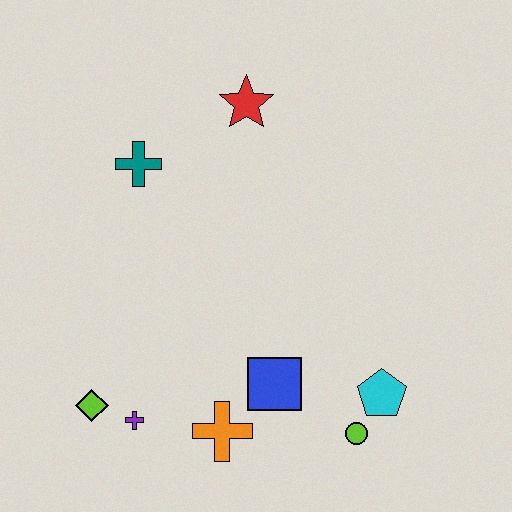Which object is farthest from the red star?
The lime circle is farthest from the red star.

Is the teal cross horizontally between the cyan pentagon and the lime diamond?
Yes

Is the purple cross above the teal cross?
No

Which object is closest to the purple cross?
The lime diamond is closest to the purple cross.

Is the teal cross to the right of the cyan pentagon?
No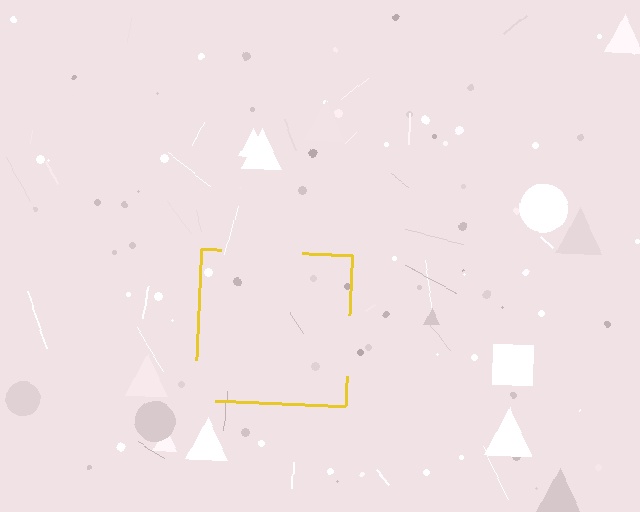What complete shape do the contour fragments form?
The contour fragments form a square.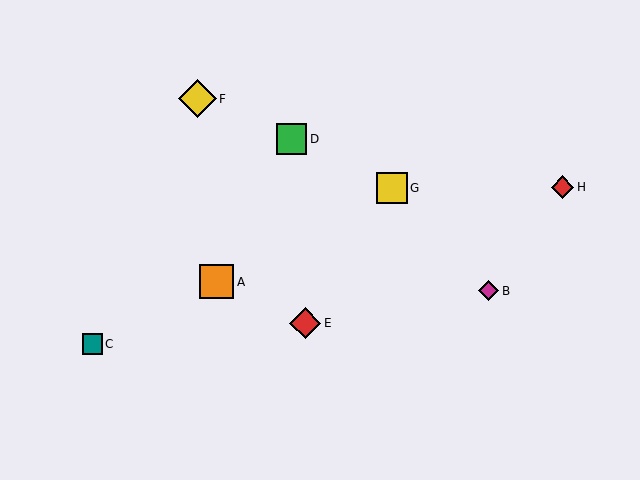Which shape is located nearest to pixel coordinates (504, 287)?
The magenta diamond (labeled B) at (489, 291) is nearest to that location.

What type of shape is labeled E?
Shape E is a red diamond.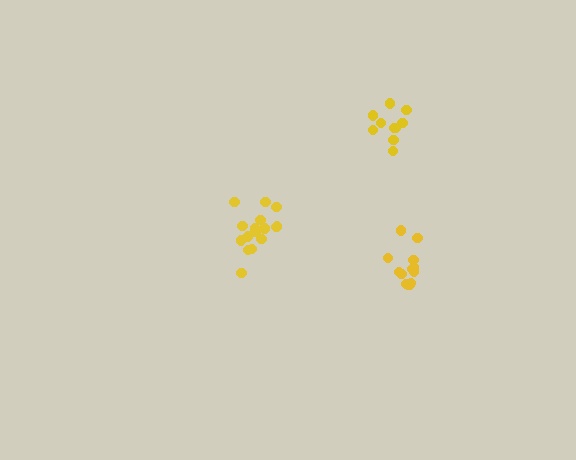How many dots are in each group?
Group 1: 16 dots, Group 2: 10 dots, Group 3: 13 dots (39 total).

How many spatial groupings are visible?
There are 3 spatial groupings.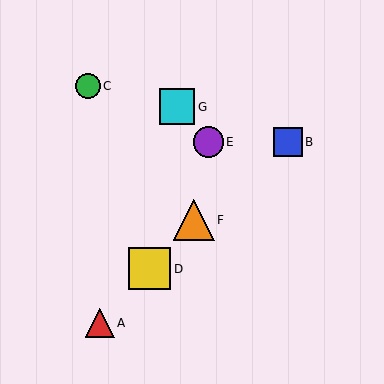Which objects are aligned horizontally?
Objects B, E are aligned horizontally.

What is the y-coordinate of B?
Object B is at y≈142.